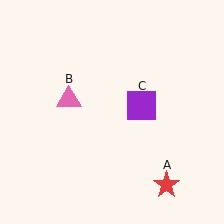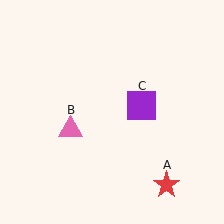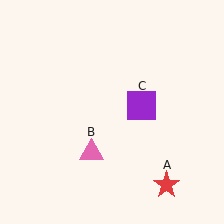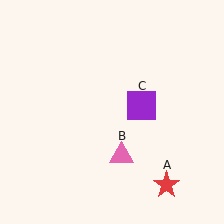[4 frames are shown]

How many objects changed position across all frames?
1 object changed position: pink triangle (object B).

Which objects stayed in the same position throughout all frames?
Red star (object A) and purple square (object C) remained stationary.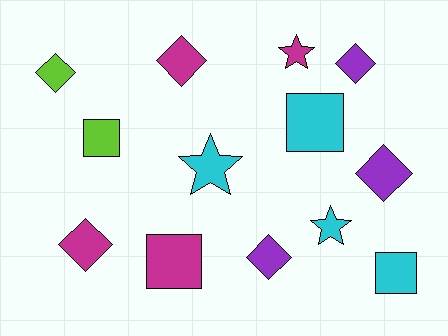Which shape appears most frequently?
Diamond, with 6 objects.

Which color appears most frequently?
Cyan, with 4 objects.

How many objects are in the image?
There are 13 objects.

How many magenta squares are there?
There is 1 magenta square.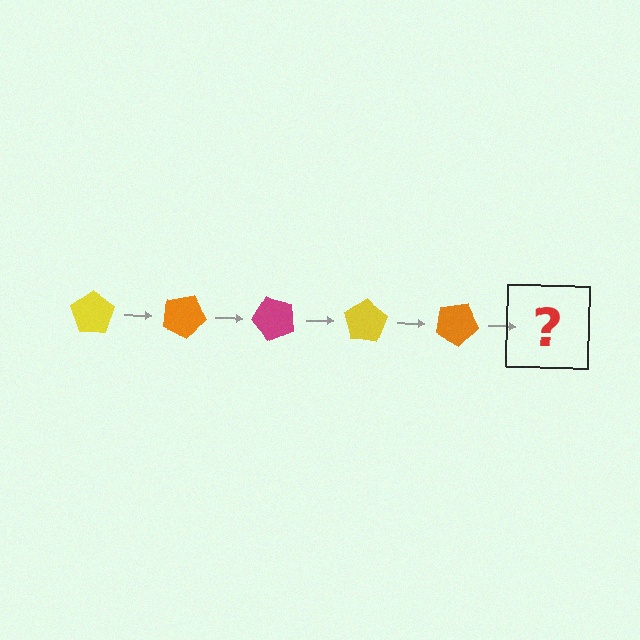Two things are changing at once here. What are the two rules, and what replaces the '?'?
The two rules are that it rotates 25 degrees each step and the color cycles through yellow, orange, and magenta. The '?' should be a magenta pentagon, rotated 125 degrees from the start.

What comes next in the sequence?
The next element should be a magenta pentagon, rotated 125 degrees from the start.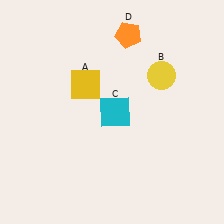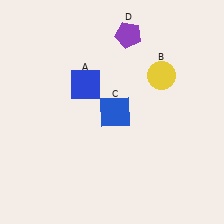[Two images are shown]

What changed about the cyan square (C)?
In Image 1, C is cyan. In Image 2, it changed to blue.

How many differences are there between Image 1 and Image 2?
There are 3 differences between the two images.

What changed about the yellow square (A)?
In Image 1, A is yellow. In Image 2, it changed to blue.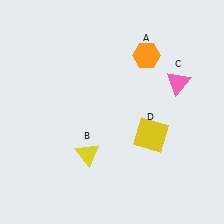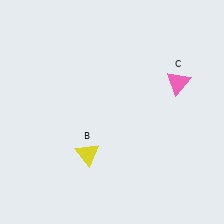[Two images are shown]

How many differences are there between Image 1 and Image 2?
There are 2 differences between the two images.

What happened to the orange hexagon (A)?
The orange hexagon (A) was removed in Image 2. It was in the top-right area of Image 1.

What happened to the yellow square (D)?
The yellow square (D) was removed in Image 2. It was in the bottom-right area of Image 1.